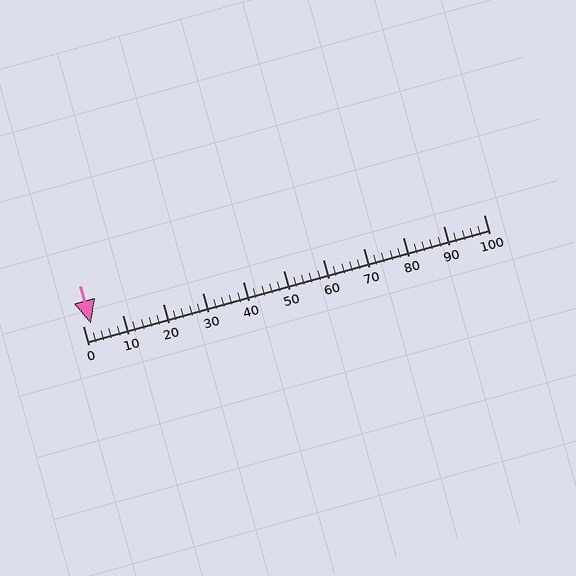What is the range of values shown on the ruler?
The ruler shows values from 0 to 100.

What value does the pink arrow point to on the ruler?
The pink arrow points to approximately 2.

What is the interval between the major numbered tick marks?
The major tick marks are spaced 10 units apart.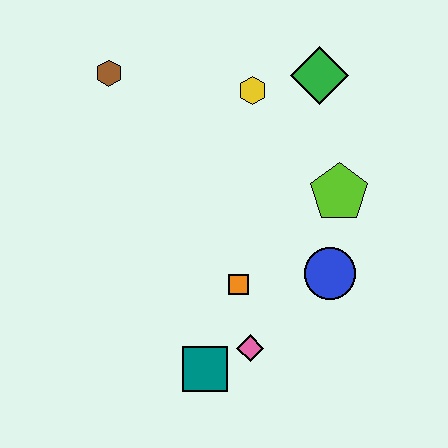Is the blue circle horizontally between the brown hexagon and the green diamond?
No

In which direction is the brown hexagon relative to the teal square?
The brown hexagon is above the teal square.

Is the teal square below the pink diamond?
Yes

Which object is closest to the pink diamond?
The teal square is closest to the pink diamond.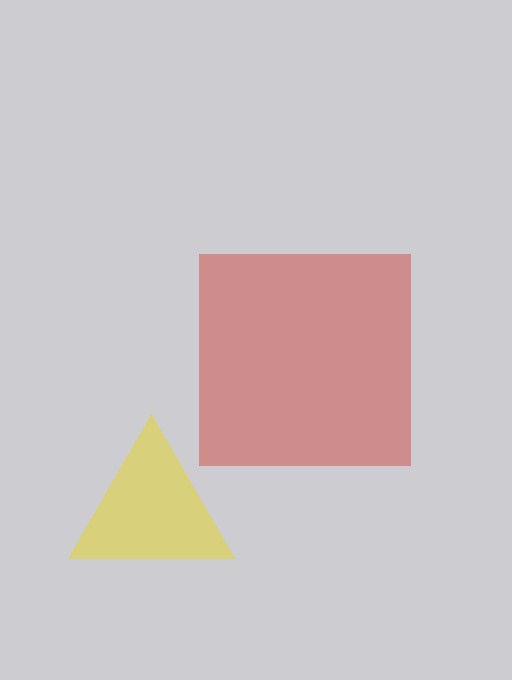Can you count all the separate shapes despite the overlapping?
Yes, there are 2 separate shapes.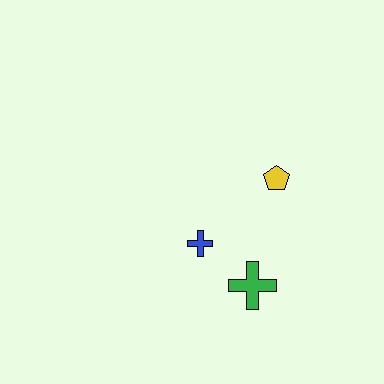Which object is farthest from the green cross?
The yellow pentagon is farthest from the green cross.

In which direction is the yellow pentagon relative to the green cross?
The yellow pentagon is above the green cross.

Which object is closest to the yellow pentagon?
The blue cross is closest to the yellow pentagon.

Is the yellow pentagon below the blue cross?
No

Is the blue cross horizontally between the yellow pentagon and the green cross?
No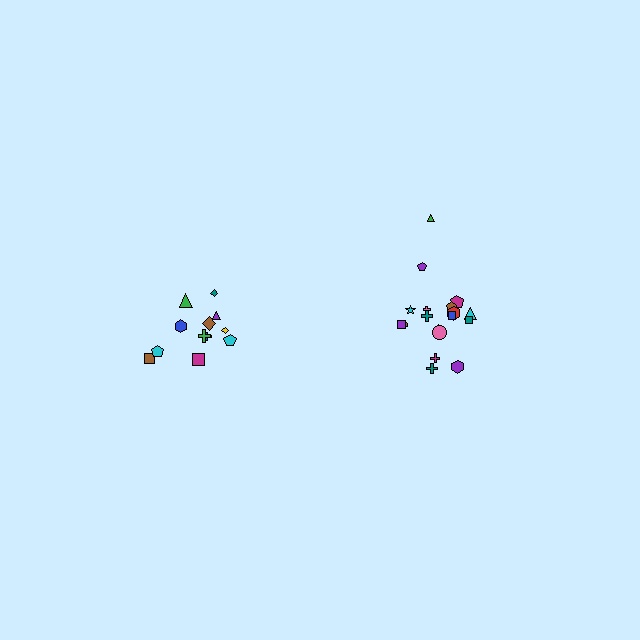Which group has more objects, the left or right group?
The right group.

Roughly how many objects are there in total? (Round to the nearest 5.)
Roughly 30 objects in total.